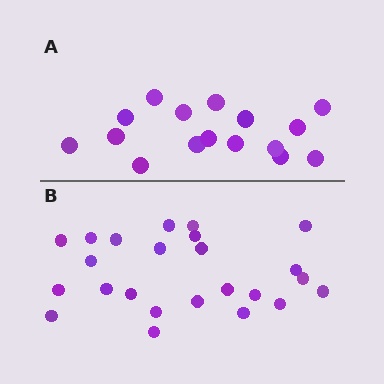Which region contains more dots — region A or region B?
Region B (the bottom region) has more dots.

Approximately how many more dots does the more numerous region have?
Region B has roughly 8 or so more dots than region A.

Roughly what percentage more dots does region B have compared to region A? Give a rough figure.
About 50% more.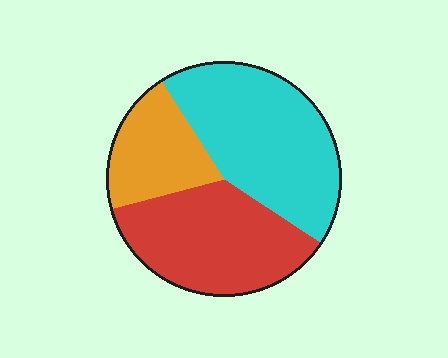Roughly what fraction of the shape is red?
Red takes up about three eighths (3/8) of the shape.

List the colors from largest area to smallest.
From largest to smallest: cyan, red, orange.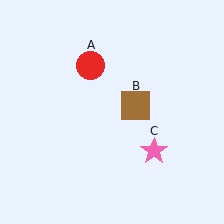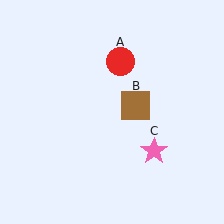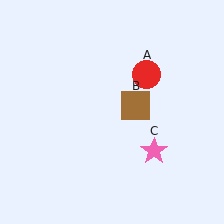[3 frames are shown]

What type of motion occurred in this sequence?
The red circle (object A) rotated clockwise around the center of the scene.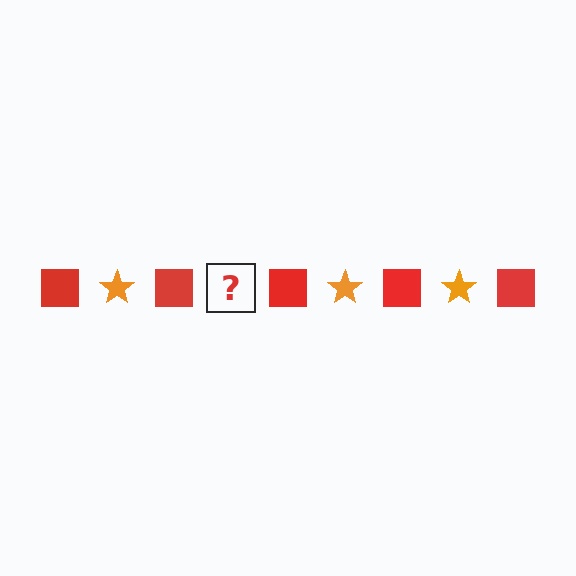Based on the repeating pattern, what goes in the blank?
The blank should be an orange star.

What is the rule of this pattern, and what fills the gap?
The rule is that the pattern alternates between red square and orange star. The gap should be filled with an orange star.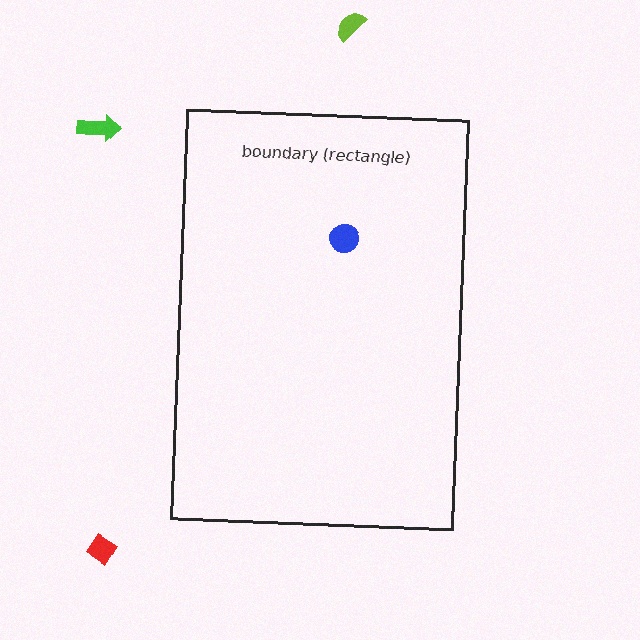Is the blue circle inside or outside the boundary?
Inside.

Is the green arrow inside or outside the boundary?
Outside.